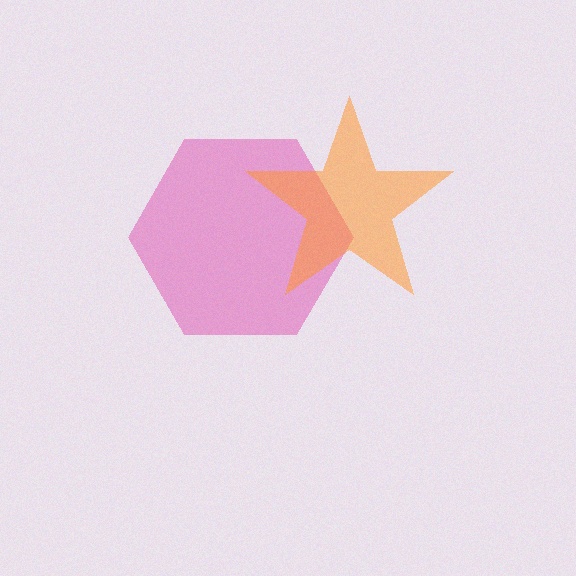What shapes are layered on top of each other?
The layered shapes are: a pink hexagon, an orange star.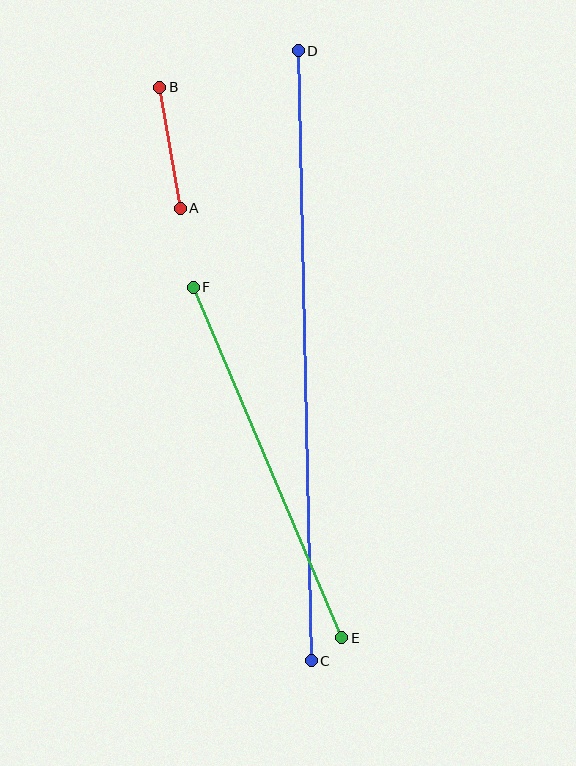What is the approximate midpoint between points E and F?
The midpoint is at approximately (267, 463) pixels.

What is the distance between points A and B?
The distance is approximately 123 pixels.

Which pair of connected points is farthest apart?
Points C and D are farthest apart.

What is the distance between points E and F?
The distance is approximately 381 pixels.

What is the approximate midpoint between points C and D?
The midpoint is at approximately (305, 356) pixels.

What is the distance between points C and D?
The distance is approximately 610 pixels.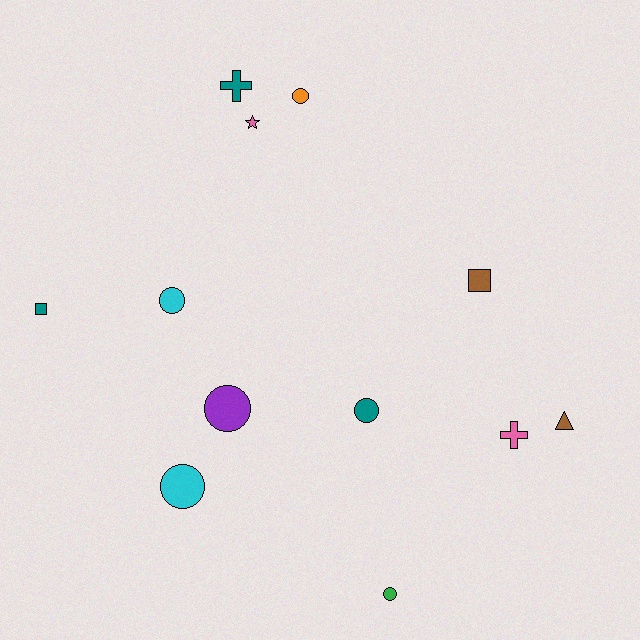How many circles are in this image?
There are 6 circles.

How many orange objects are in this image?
There is 1 orange object.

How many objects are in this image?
There are 12 objects.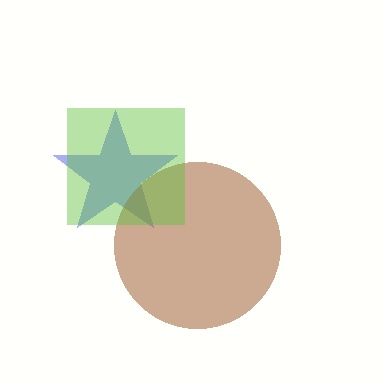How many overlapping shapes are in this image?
There are 3 overlapping shapes in the image.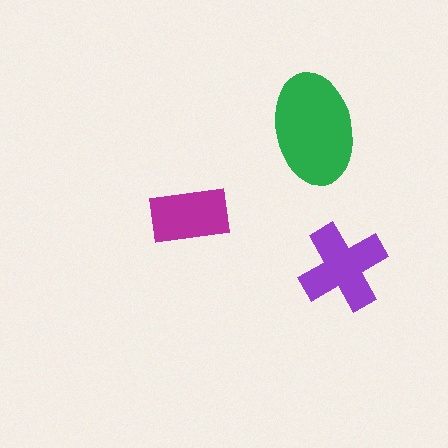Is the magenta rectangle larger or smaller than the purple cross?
Smaller.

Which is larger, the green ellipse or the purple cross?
The green ellipse.